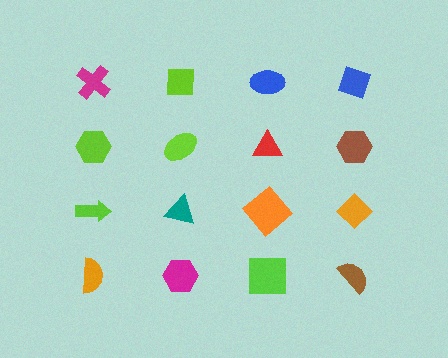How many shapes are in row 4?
4 shapes.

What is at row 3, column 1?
A lime arrow.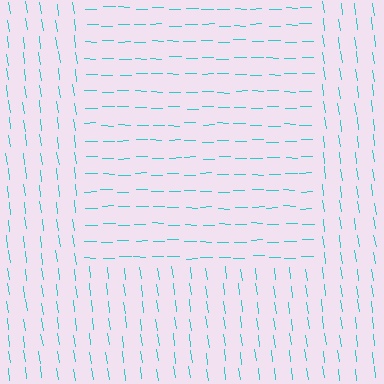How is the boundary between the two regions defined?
The boundary is defined purely by a change in line orientation (approximately 82 degrees difference). All lines are the same color and thickness.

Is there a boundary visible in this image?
Yes, there is a texture boundary formed by a change in line orientation.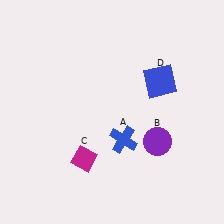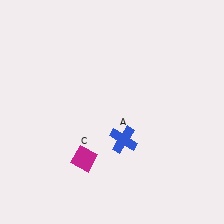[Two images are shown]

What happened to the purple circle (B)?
The purple circle (B) was removed in Image 2. It was in the bottom-right area of Image 1.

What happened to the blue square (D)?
The blue square (D) was removed in Image 2. It was in the top-right area of Image 1.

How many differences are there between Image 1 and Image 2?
There are 2 differences between the two images.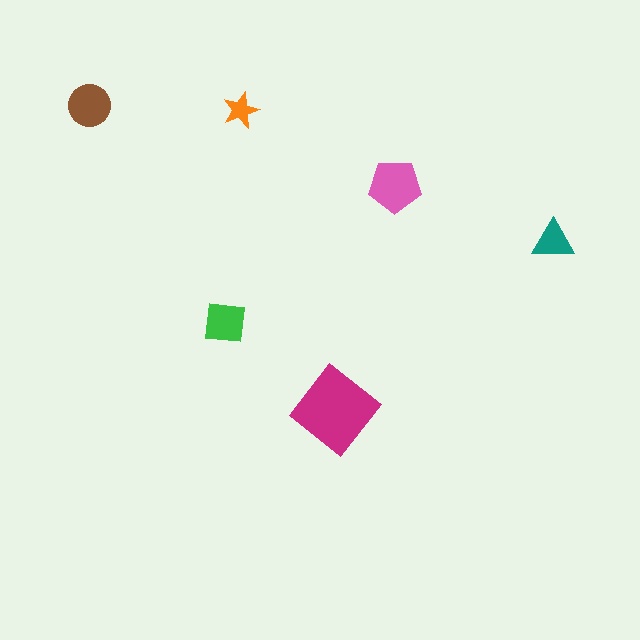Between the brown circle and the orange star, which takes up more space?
The brown circle.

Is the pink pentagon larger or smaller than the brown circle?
Larger.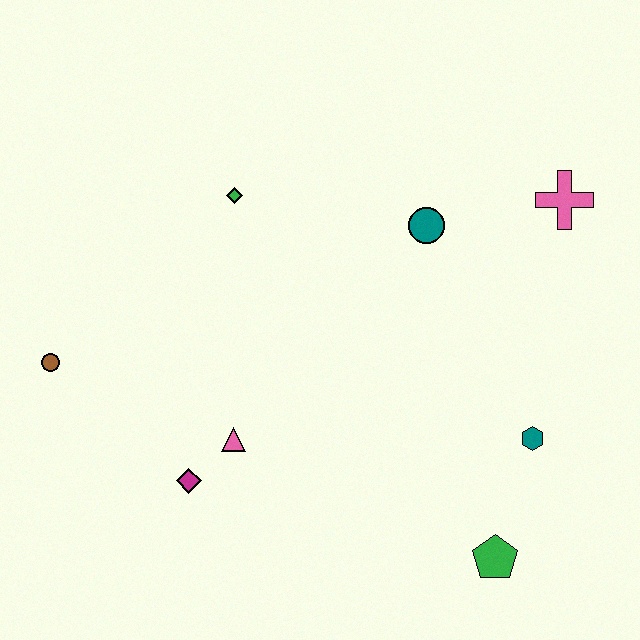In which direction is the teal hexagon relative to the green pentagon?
The teal hexagon is above the green pentagon.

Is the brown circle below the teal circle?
Yes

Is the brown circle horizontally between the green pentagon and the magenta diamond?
No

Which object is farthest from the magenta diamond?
The pink cross is farthest from the magenta diamond.